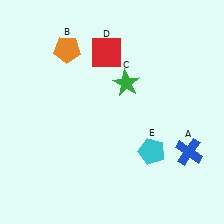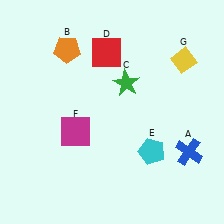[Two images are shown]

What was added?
A magenta square (F), a yellow diamond (G) were added in Image 2.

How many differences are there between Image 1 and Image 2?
There are 2 differences between the two images.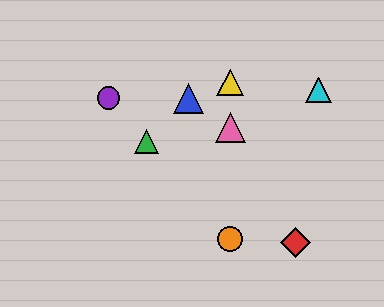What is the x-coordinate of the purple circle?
The purple circle is at x≈109.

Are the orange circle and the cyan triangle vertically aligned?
No, the orange circle is at x≈230 and the cyan triangle is at x≈318.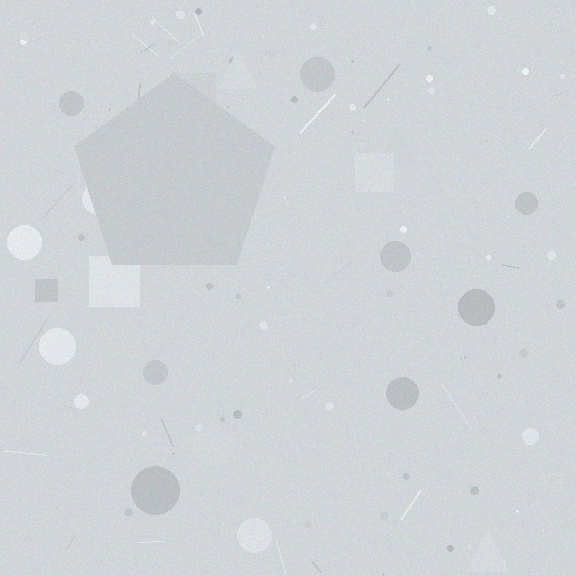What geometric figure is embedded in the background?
A pentagon is embedded in the background.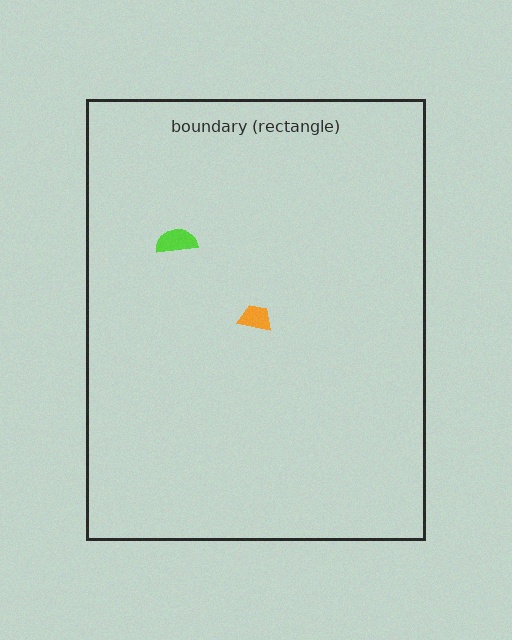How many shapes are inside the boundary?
2 inside, 0 outside.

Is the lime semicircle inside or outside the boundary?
Inside.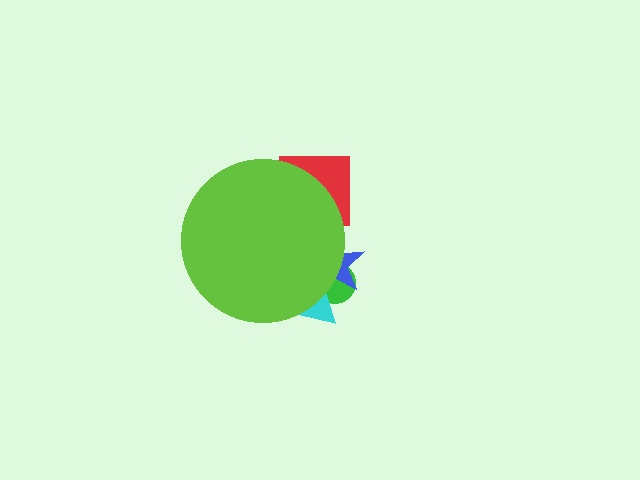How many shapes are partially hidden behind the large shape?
4 shapes are partially hidden.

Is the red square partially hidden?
Yes, the red square is partially hidden behind the lime circle.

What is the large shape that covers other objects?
A lime circle.